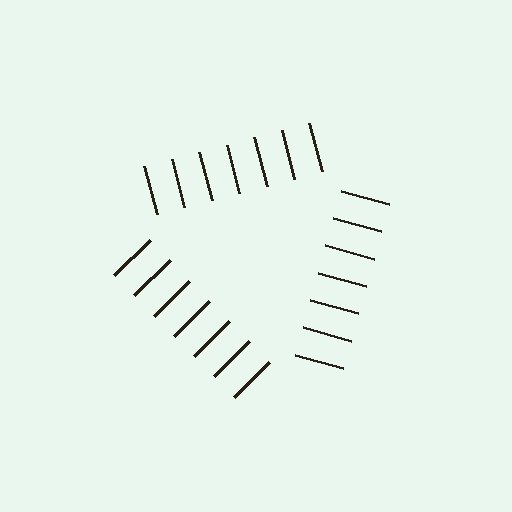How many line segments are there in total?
21 — 7 along each of the 3 edges.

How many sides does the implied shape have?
3 sides — the line-ends trace a triangle.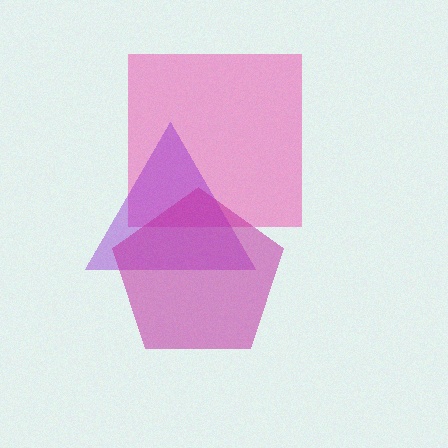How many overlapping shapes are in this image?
There are 3 overlapping shapes in the image.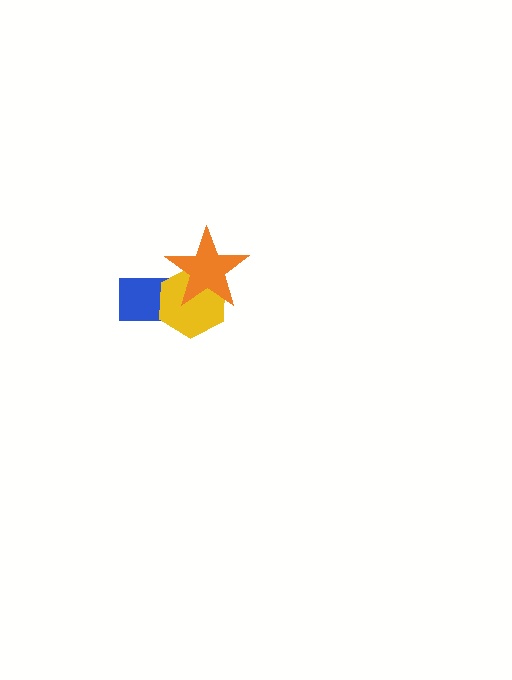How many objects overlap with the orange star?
2 objects overlap with the orange star.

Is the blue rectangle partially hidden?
Yes, it is partially covered by another shape.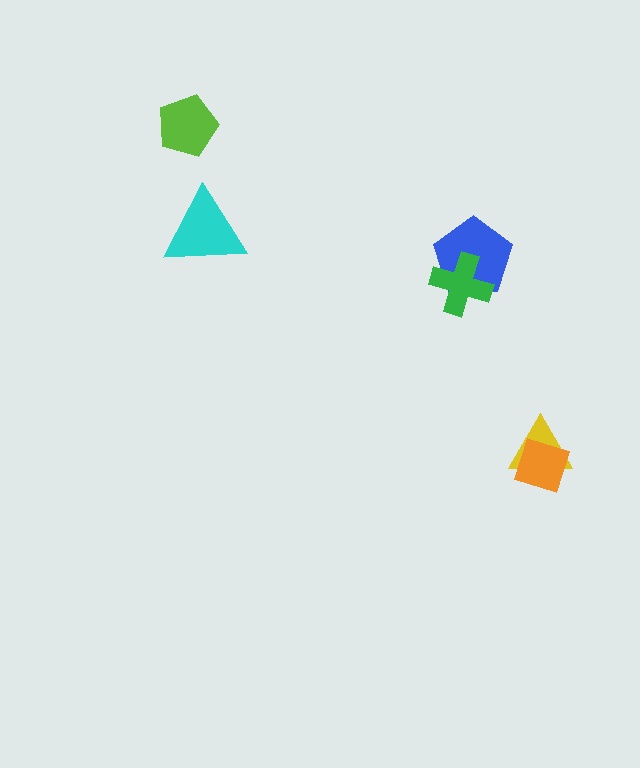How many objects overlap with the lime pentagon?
0 objects overlap with the lime pentagon.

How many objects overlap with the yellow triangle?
1 object overlaps with the yellow triangle.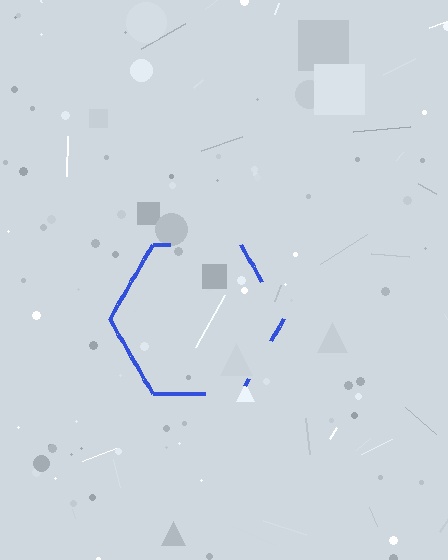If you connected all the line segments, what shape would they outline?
They would outline a hexagon.